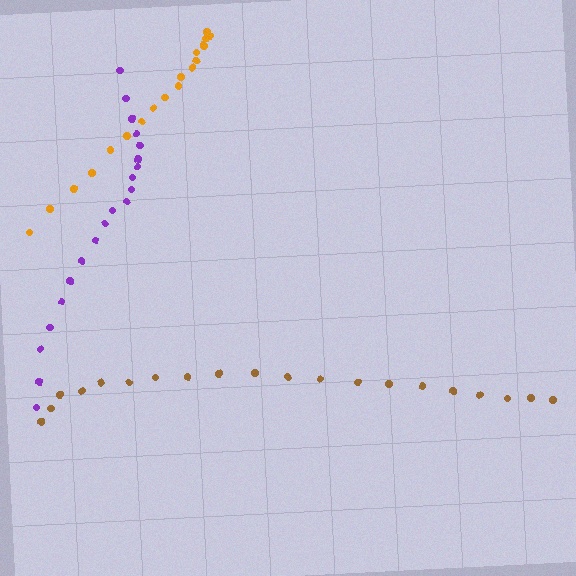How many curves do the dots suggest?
There are 3 distinct paths.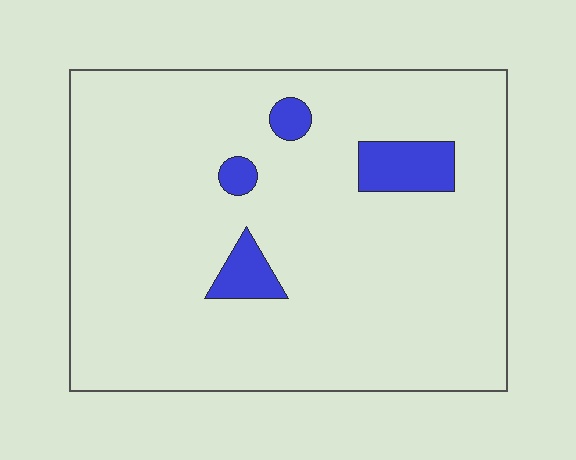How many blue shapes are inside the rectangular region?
4.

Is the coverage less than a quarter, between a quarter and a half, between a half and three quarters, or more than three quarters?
Less than a quarter.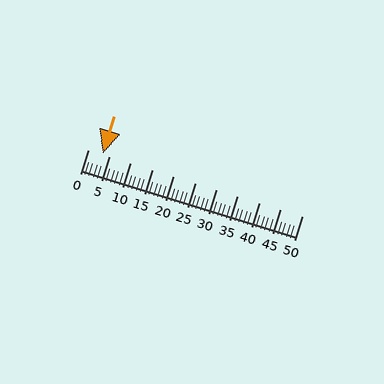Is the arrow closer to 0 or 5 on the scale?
The arrow is closer to 5.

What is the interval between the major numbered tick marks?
The major tick marks are spaced 5 units apart.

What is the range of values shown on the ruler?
The ruler shows values from 0 to 50.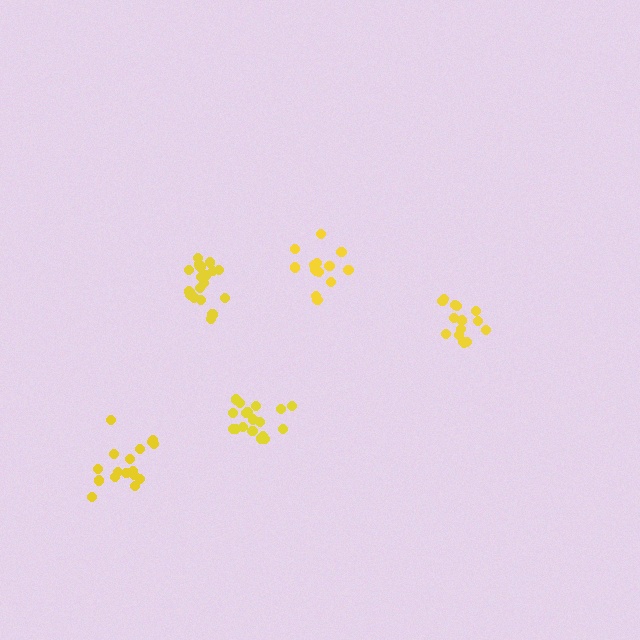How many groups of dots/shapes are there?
There are 5 groups.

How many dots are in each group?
Group 1: 15 dots, Group 2: 17 dots, Group 3: 20 dots, Group 4: 18 dots, Group 5: 14 dots (84 total).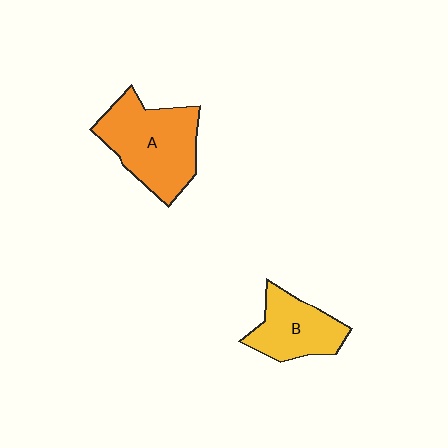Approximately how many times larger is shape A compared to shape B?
Approximately 1.5 times.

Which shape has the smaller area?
Shape B (yellow).